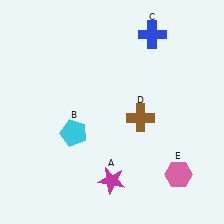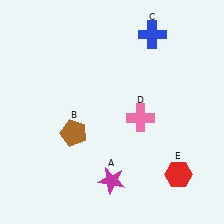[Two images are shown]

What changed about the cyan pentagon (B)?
In Image 1, B is cyan. In Image 2, it changed to brown.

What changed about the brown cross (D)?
In Image 1, D is brown. In Image 2, it changed to pink.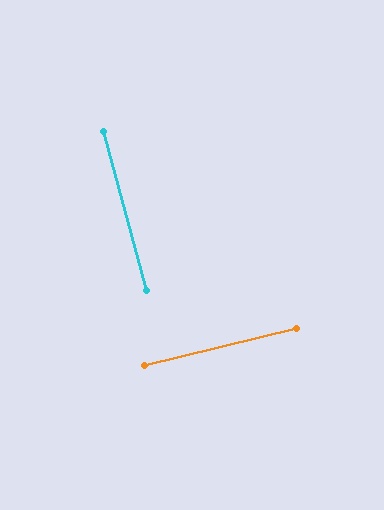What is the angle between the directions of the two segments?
Approximately 88 degrees.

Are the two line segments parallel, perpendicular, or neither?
Perpendicular — they meet at approximately 88°.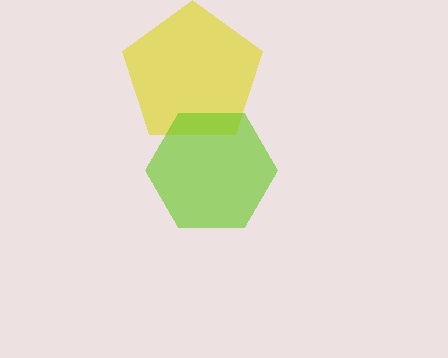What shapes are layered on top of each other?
The layered shapes are: a yellow pentagon, a lime hexagon.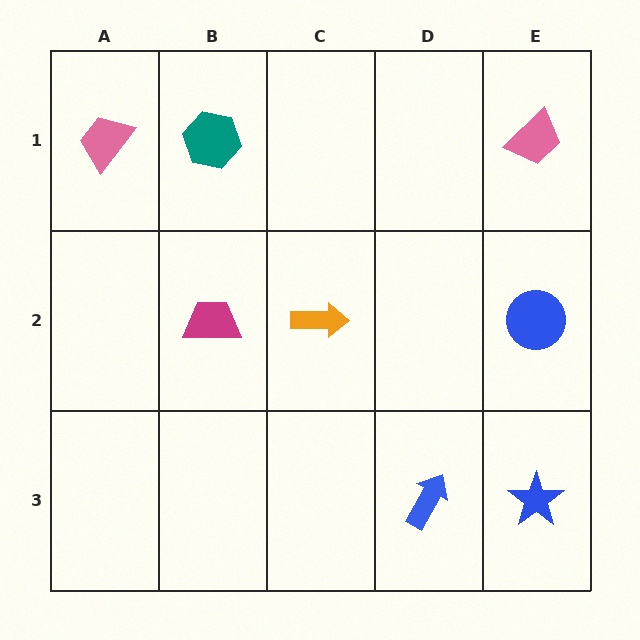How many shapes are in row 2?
3 shapes.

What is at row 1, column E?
A pink trapezoid.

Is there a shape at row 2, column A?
No, that cell is empty.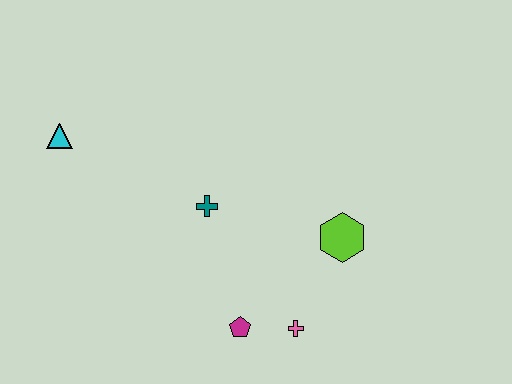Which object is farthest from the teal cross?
The cyan triangle is farthest from the teal cross.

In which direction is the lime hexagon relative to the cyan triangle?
The lime hexagon is to the right of the cyan triangle.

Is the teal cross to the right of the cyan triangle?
Yes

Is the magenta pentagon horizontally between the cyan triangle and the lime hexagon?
Yes